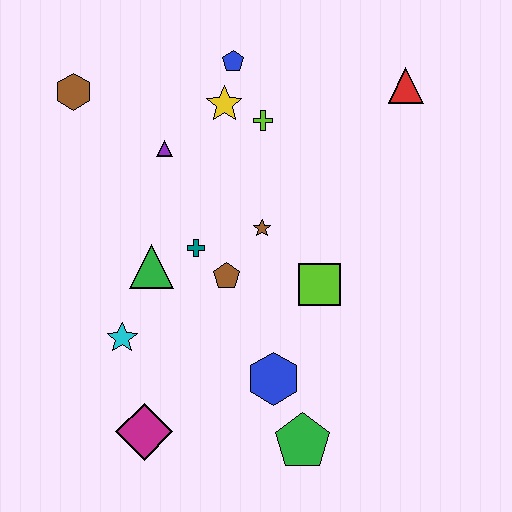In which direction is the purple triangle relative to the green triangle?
The purple triangle is above the green triangle.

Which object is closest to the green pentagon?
The blue hexagon is closest to the green pentagon.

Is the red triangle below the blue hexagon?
No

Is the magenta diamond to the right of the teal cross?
No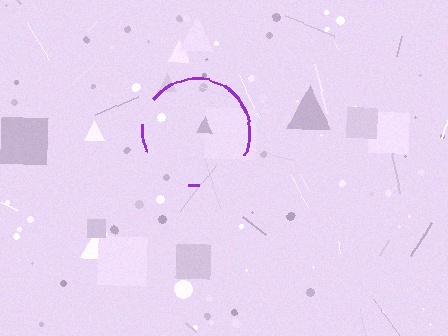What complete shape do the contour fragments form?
The contour fragments form a circle.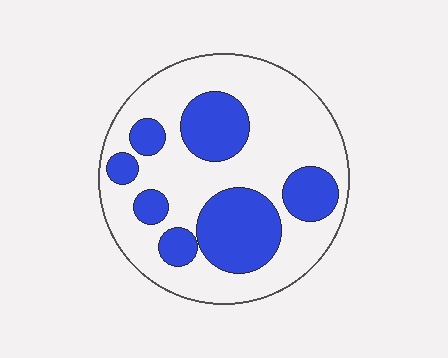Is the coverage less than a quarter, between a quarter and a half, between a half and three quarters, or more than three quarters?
Between a quarter and a half.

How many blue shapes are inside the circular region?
7.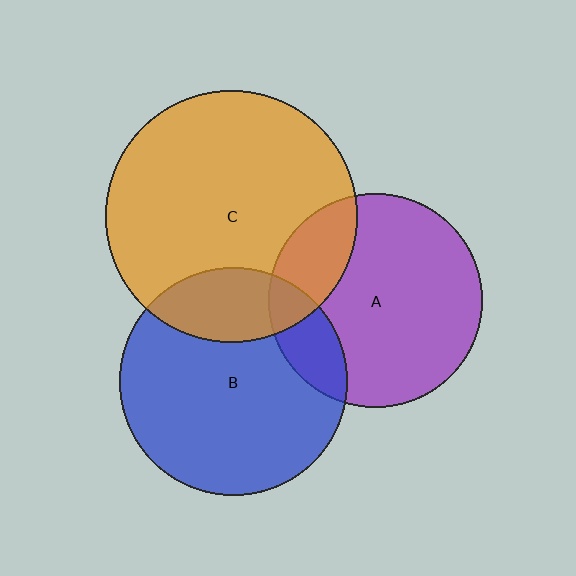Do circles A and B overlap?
Yes.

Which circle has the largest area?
Circle C (orange).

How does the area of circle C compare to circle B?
Approximately 1.2 times.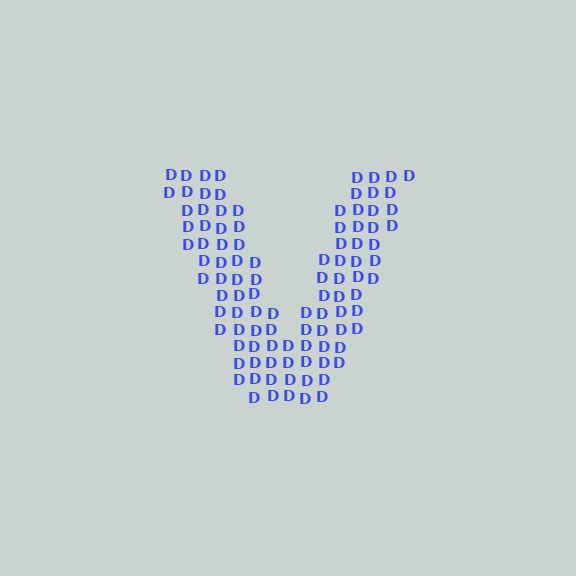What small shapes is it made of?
It is made of small letter D's.